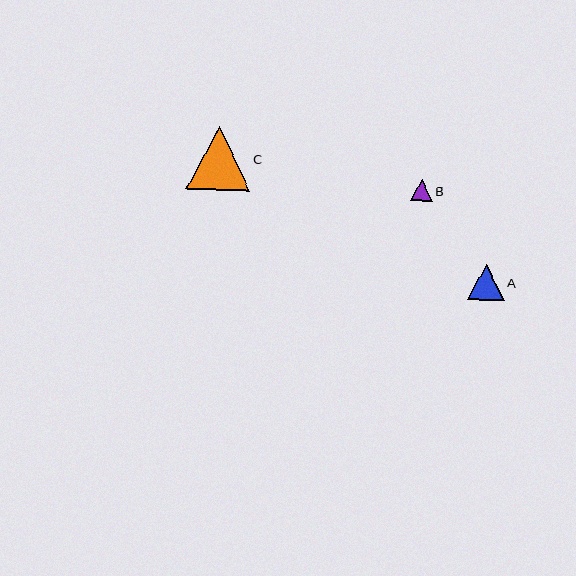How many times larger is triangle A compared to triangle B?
Triangle A is approximately 1.7 times the size of triangle B.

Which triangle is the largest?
Triangle C is the largest with a size of approximately 64 pixels.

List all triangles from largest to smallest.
From largest to smallest: C, A, B.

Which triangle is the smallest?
Triangle B is the smallest with a size of approximately 22 pixels.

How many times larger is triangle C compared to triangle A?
Triangle C is approximately 1.8 times the size of triangle A.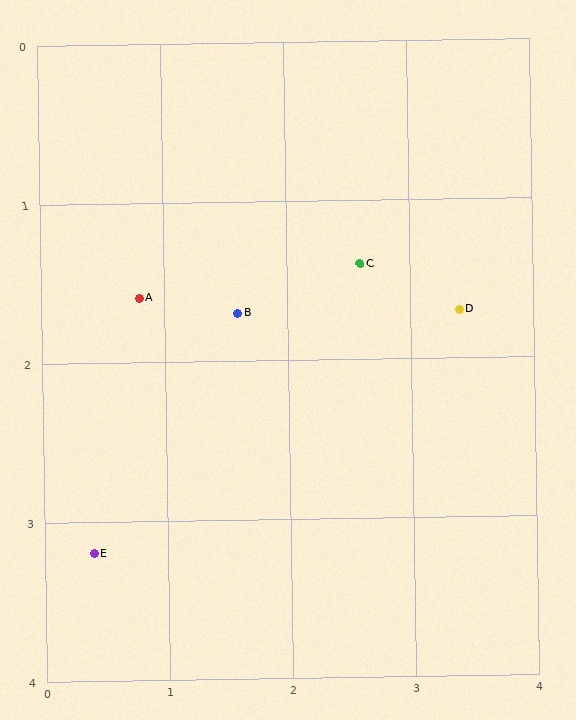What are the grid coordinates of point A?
Point A is at approximately (0.8, 1.6).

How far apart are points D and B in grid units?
Points D and B are about 1.8 grid units apart.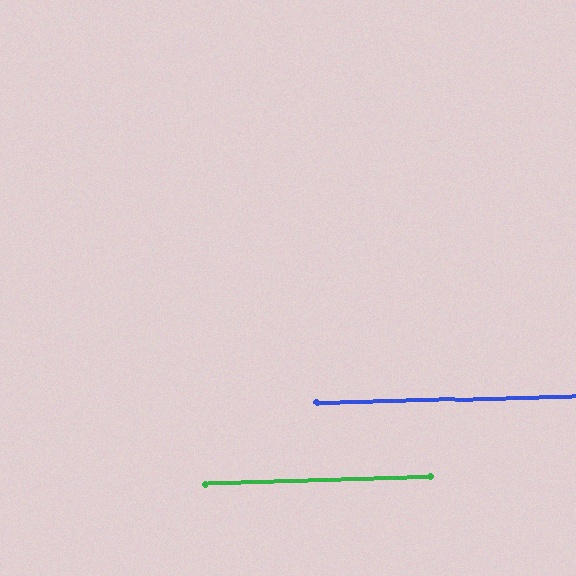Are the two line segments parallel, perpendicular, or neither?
Parallel — their directions differ by only 0.5°.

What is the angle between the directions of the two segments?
Approximately 1 degree.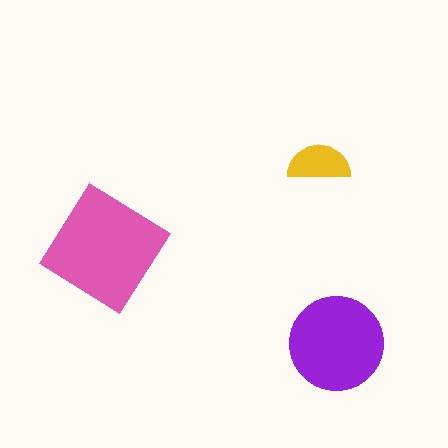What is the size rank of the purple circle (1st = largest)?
2nd.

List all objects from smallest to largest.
The yellow semicircle, the purple circle, the pink diamond.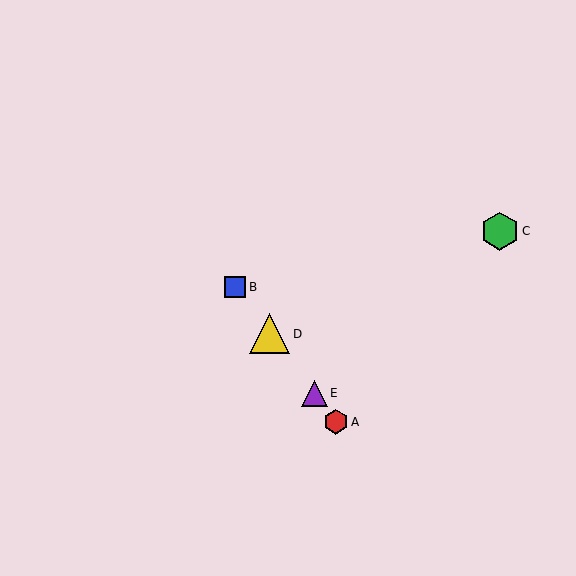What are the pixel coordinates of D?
Object D is at (270, 334).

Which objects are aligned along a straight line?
Objects A, B, D, E are aligned along a straight line.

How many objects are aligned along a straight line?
4 objects (A, B, D, E) are aligned along a straight line.